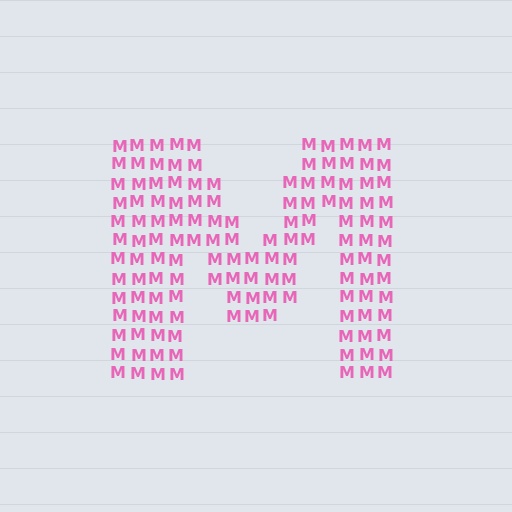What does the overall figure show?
The overall figure shows the letter M.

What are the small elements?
The small elements are letter M's.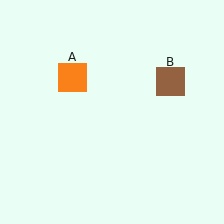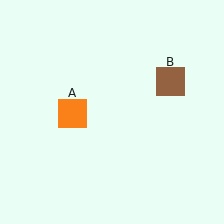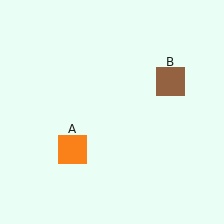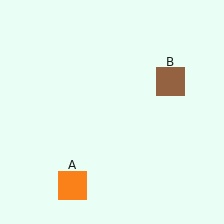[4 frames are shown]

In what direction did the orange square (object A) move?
The orange square (object A) moved down.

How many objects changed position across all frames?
1 object changed position: orange square (object A).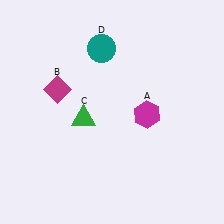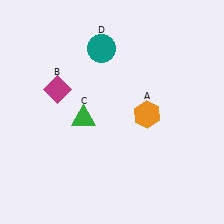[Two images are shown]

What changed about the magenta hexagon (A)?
In Image 1, A is magenta. In Image 2, it changed to orange.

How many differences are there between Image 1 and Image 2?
There is 1 difference between the two images.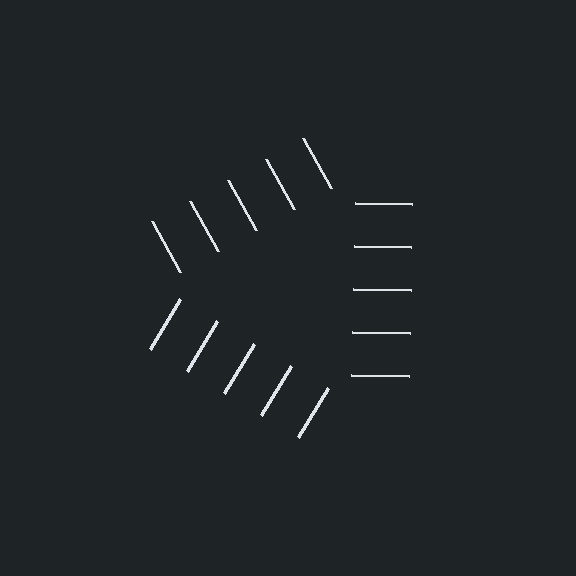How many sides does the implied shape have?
3 sides — the line-ends trace a triangle.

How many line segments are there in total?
15 — 5 along each of the 3 edges.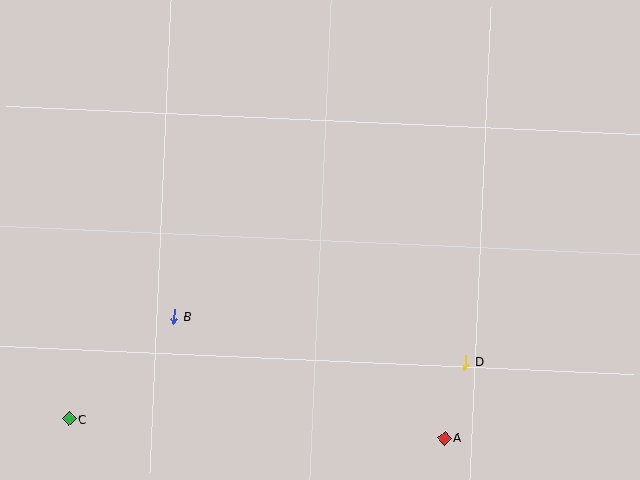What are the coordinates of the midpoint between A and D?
The midpoint between A and D is at (455, 400).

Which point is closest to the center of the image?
Point B at (174, 316) is closest to the center.